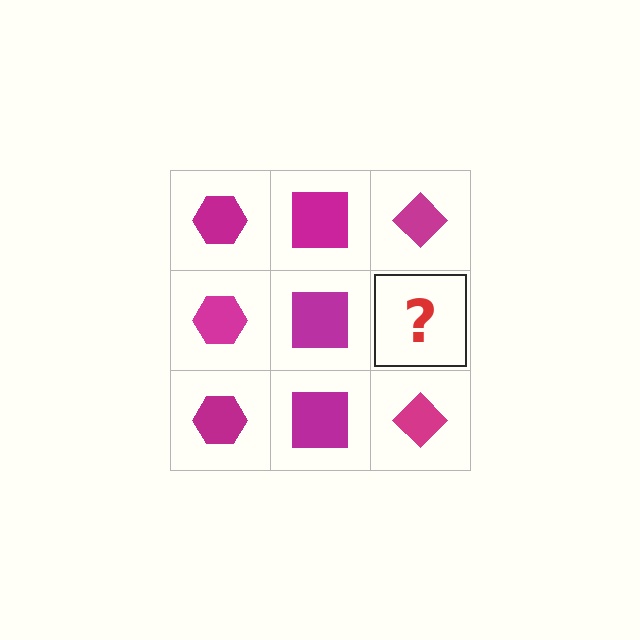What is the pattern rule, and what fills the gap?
The rule is that each column has a consistent shape. The gap should be filled with a magenta diamond.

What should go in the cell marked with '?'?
The missing cell should contain a magenta diamond.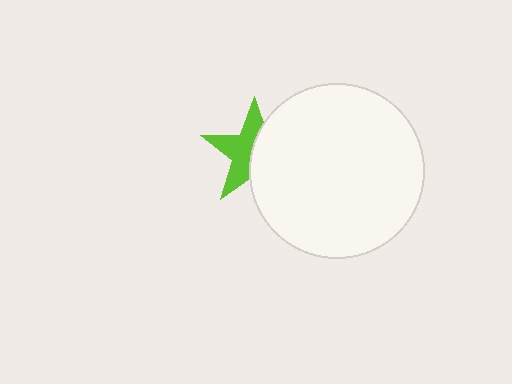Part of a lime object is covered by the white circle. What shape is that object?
It is a star.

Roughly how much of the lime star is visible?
About half of it is visible (roughly 52%).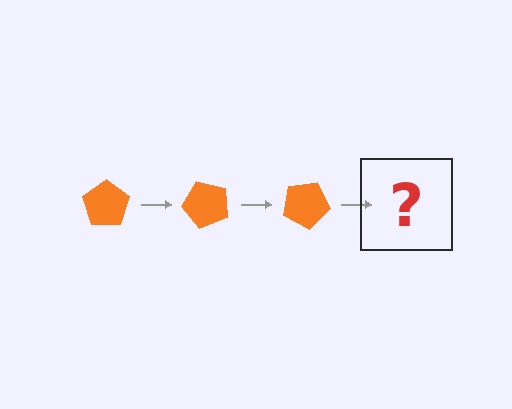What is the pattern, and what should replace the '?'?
The pattern is that the pentagon rotates 50 degrees each step. The '?' should be an orange pentagon rotated 150 degrees.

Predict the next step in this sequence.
The next step is an orange pentagon rotated 150 degrees.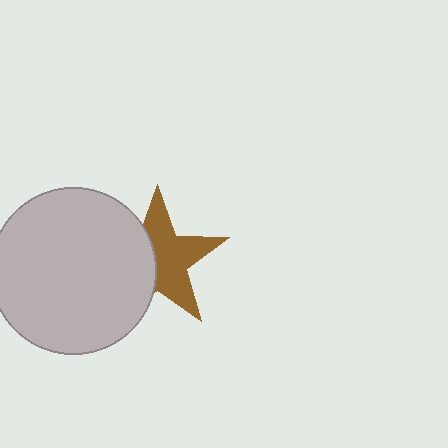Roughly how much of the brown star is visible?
About half of it is visible (roughly 58%).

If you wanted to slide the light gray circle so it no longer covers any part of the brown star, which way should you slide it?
Slide it left — that is the most direct way to separate the two shapes.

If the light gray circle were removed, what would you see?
You would see the complete brown star.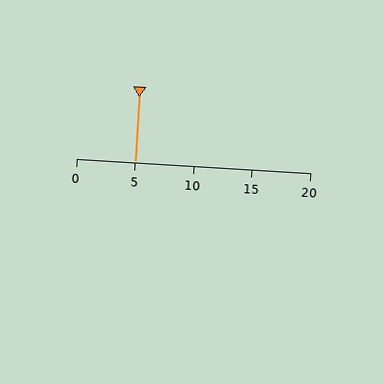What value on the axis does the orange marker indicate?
The marker indicates approximately 5.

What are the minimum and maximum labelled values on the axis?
The axis runs from 0 to 20.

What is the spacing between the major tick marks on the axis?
The major ticks are spaced 5 apart.